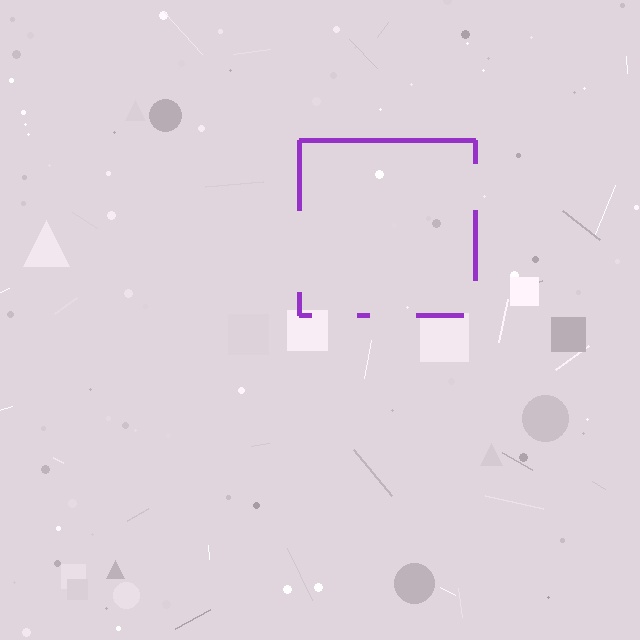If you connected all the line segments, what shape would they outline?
They would outline a square.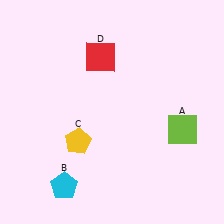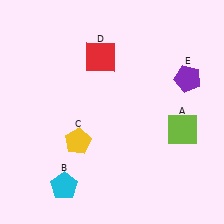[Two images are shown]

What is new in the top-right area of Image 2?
A purple pentagon (E) was added in the top-right area of Image 2.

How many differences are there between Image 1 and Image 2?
There is 1 difference between the two images.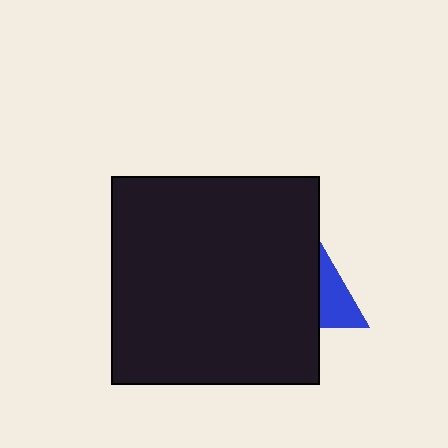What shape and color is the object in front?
The object in front is a black square.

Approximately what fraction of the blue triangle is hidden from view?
Roughly 65% of the blue triangle is hidden behind the black square.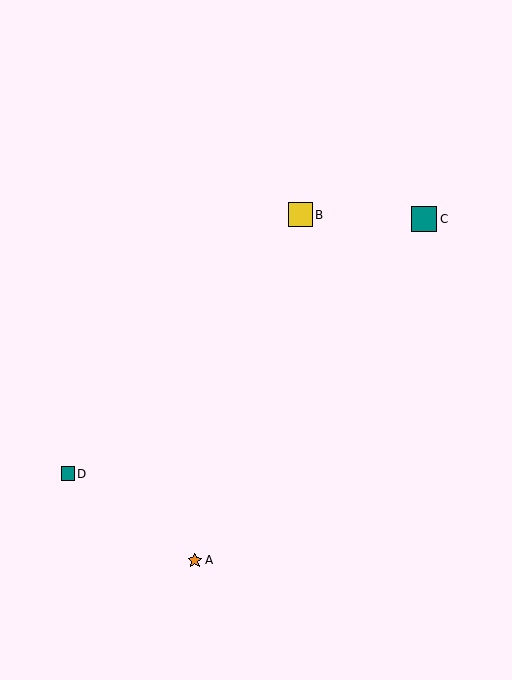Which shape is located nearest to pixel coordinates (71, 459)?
The teal square (labeled D) at (68, 474) is nearest to that location.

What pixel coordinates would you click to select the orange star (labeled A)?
Click at (195, 560) to select the orange star A.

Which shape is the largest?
The teal square (labeled C) is the largest.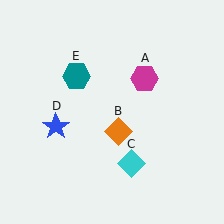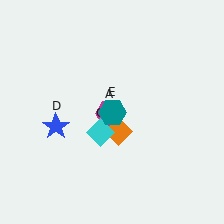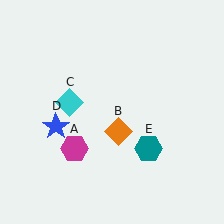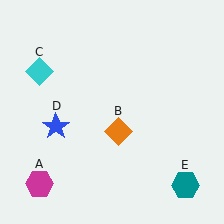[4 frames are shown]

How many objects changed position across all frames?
3 objects changed position: magenta hexagon (object A), cyan diamond (object C), teal hexagon (object E).